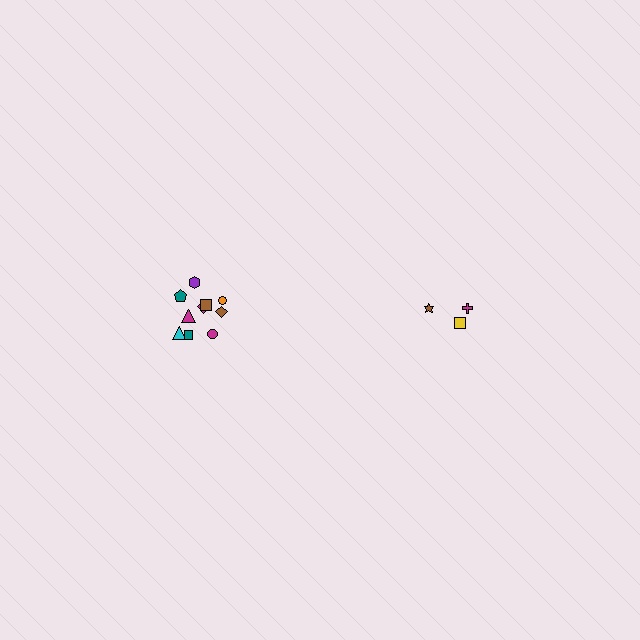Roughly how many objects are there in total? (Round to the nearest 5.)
Roughly 15 objects in total.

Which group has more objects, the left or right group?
The left group.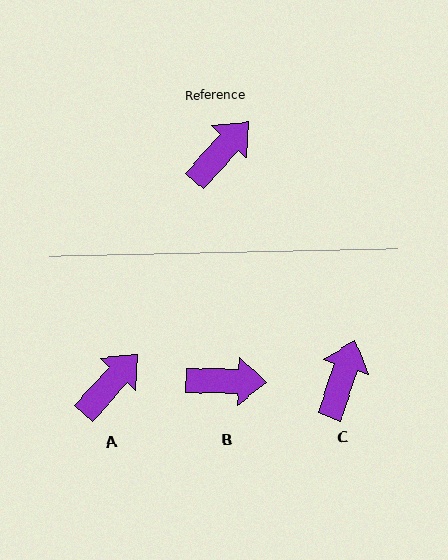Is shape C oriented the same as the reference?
No, it is off by about 24 degrees.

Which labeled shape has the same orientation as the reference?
A.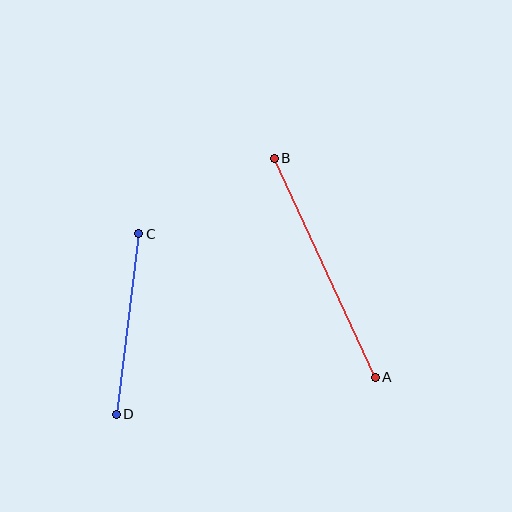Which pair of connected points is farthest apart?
Points A and B are farthest apart.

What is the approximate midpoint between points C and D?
The midpoint is at approximately (128, 324) pixels.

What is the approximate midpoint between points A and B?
The midpoint is at approximately (325, 268) pixels.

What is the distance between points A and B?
The distance is approximately 241 pixels.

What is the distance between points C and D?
The distance is approximately 182 pixels.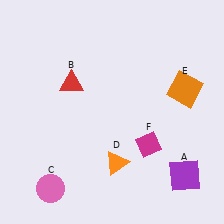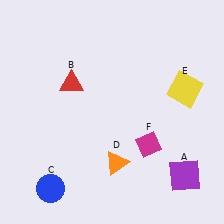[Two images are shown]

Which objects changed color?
C changed from pink to blue. E changed from orange to yellow.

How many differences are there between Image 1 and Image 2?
There are 2 differences between the two images.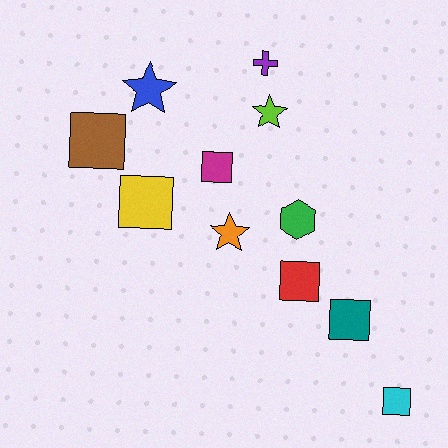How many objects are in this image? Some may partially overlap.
There are 11 objects.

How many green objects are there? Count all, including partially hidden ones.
There is 1 green object.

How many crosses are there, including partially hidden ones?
There is 1 cross.